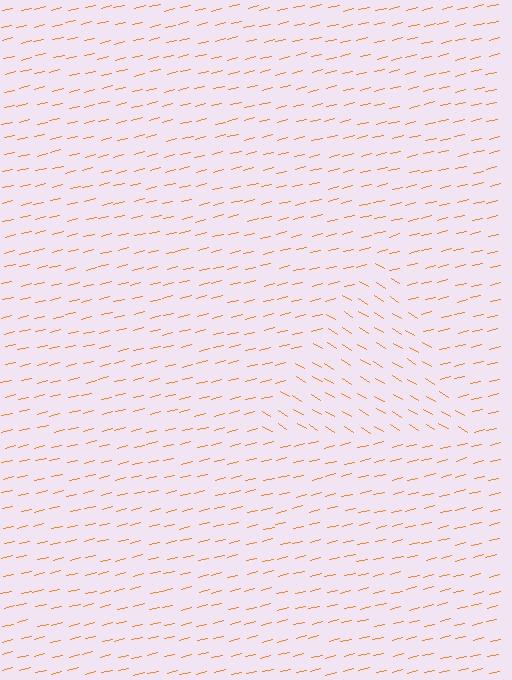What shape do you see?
I see a triangle.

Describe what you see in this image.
The image is filled with small orange line segments. A triangle region in the image has lines oriented differently from the surrounding lines, creating a visible texture boundary.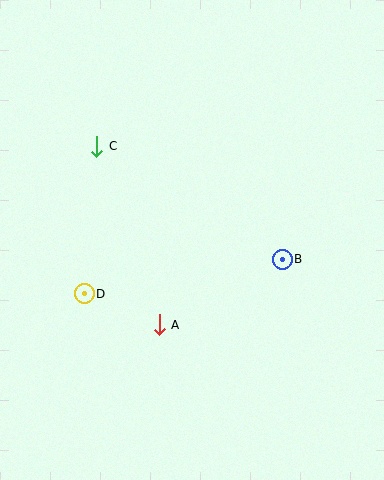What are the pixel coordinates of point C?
Point C is at (97, 146).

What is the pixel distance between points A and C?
The distance between A and C is 189 pixels.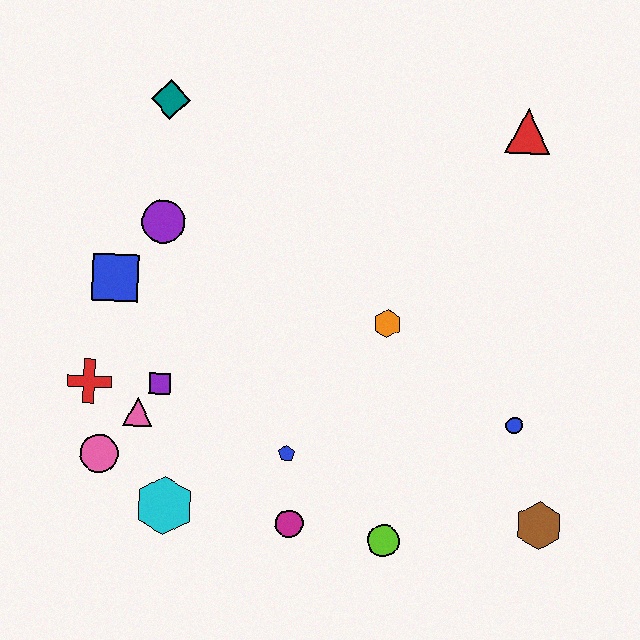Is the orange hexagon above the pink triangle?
Yes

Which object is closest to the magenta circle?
The blue pentagon is closest to the magenta circle.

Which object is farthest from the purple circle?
The brown hexagon is farthest from the purple circle.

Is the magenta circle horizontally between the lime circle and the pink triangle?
Yes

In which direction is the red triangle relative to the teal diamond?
The red triangle is to the right of the teal diamond.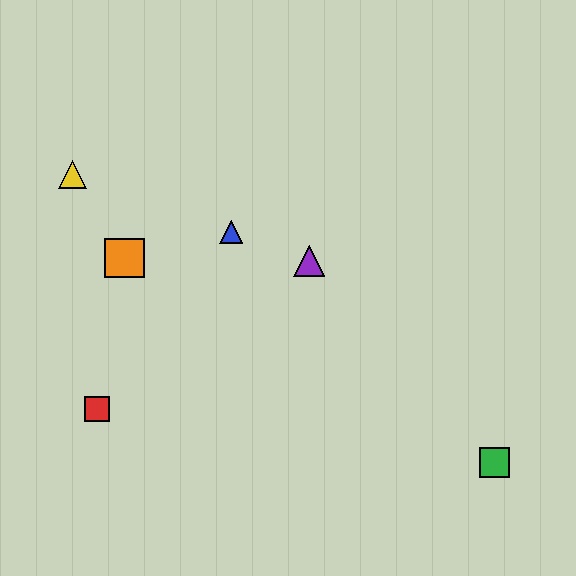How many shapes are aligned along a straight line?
3 shapes (the blue triangle, the yellow triangle, the purple triangle) are aligned along a straight line.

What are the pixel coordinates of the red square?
The red square is at (97, 409).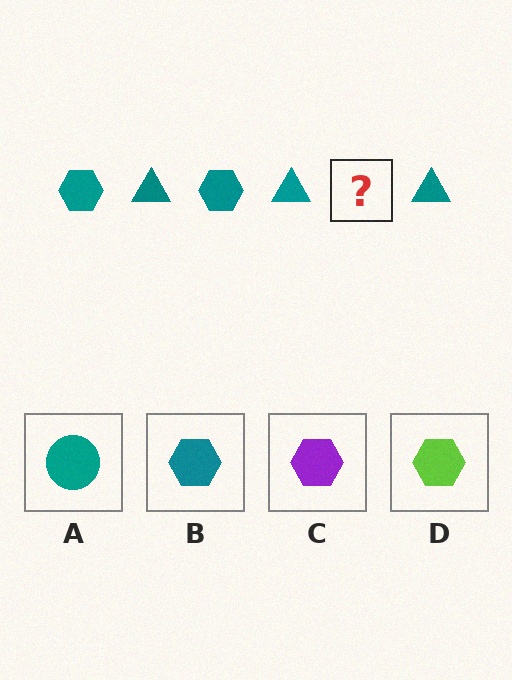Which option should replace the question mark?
Option B.